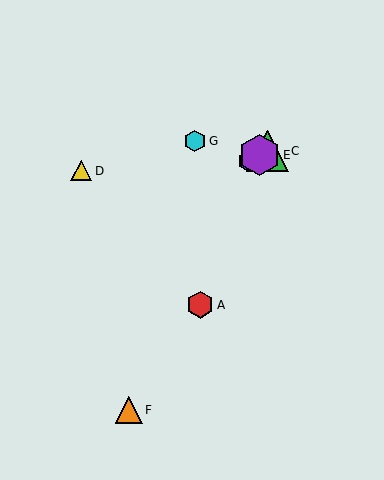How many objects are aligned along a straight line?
3 objects (B, C, E) are aligned along a straight line.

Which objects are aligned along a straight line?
Objects B, C, E are aligned along a straight line.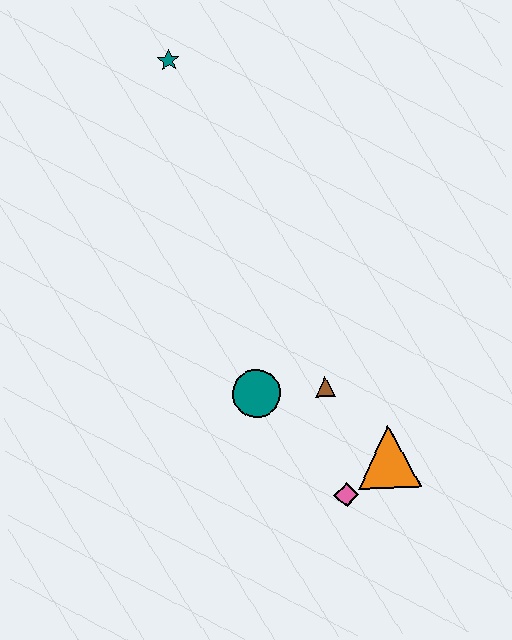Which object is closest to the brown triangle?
The teal circle is closest to the brown triangle.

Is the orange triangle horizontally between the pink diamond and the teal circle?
No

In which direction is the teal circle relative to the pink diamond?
The teal circle is above the pink diamond.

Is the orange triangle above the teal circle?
No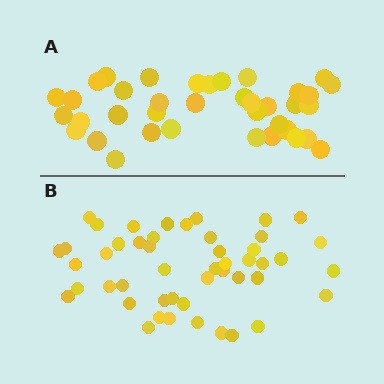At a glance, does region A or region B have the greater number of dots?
Region B (the bottom region) has more dots.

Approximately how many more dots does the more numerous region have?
Region B has roughly 10 or so more dots than region A.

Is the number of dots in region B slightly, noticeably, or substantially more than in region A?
Region B has noticeably more, but not dramatically so. The ratio is roughly 1.3 to 1.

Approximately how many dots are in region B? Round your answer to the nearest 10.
About 50 dots. (The exact count is 48, which rounds to 50.)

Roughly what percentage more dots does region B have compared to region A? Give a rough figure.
About 25% more.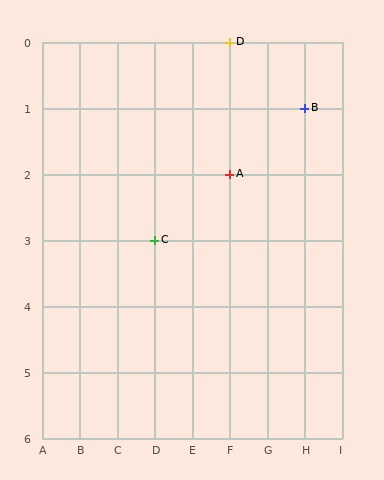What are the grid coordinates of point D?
Point D is at grid coordinates (F, 0).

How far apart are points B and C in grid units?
Points B and C are 4 columns and 2 rows apart (about 4.5 grid units diagonally).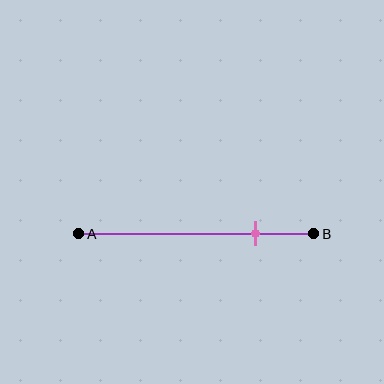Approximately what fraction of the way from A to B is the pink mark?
The pink mark is approximately 75% of the way from A to B.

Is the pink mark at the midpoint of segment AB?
No, the mark is at about 75% from A, not at the 50% midpoint.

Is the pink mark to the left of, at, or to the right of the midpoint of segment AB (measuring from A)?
The pink mark is to the right of the midpoint of segment AB.